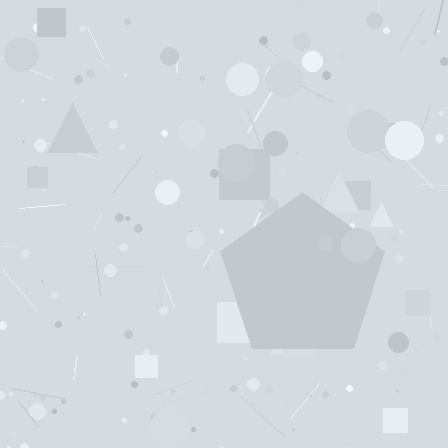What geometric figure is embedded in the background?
A pentagon is embedded in the background.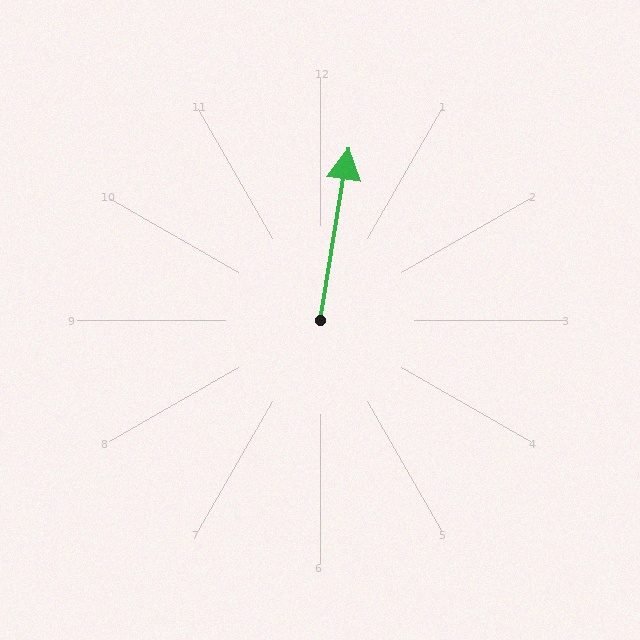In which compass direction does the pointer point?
North.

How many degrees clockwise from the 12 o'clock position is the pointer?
Approximately 9 degrees.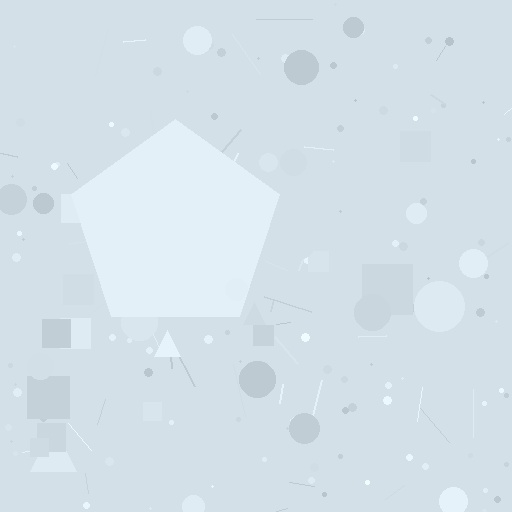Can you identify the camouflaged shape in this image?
The camouflaged shape is a pentagon.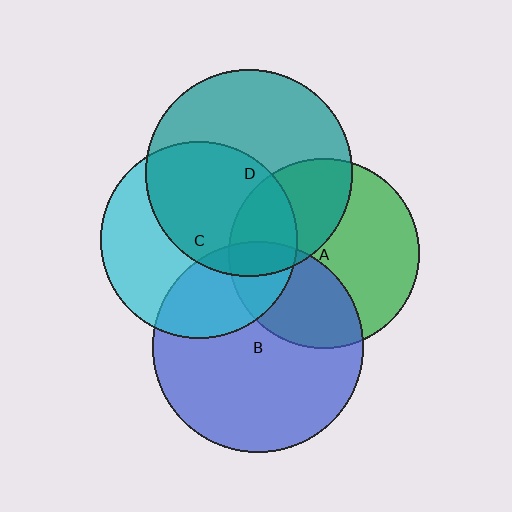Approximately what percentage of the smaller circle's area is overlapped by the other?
Approximately 10%.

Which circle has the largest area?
Circle B (blue).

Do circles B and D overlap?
Yes.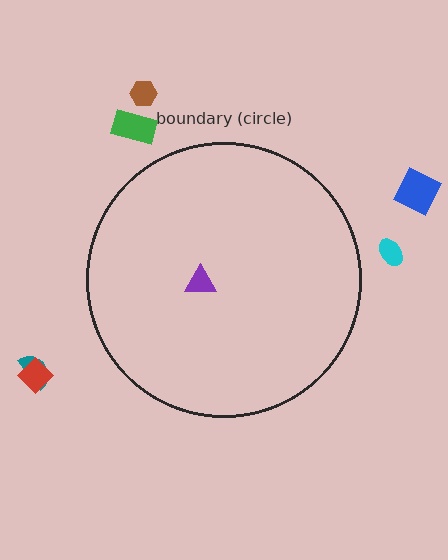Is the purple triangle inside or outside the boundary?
Inside.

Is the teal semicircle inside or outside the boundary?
Outside.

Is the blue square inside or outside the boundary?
Outside.